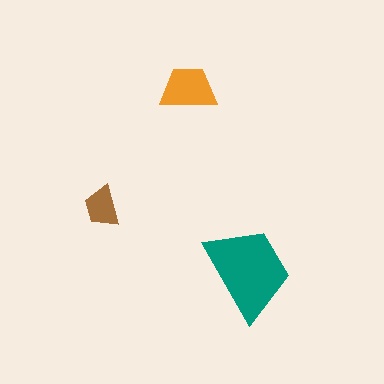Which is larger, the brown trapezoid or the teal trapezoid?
The teal one.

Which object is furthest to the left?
The brown trapezoid is leftmost.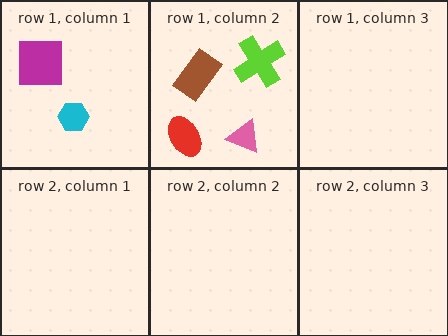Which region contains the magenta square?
The row 1, column 1 region.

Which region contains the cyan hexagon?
The row 1, column 1 region.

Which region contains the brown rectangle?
The row 1, column 2 region.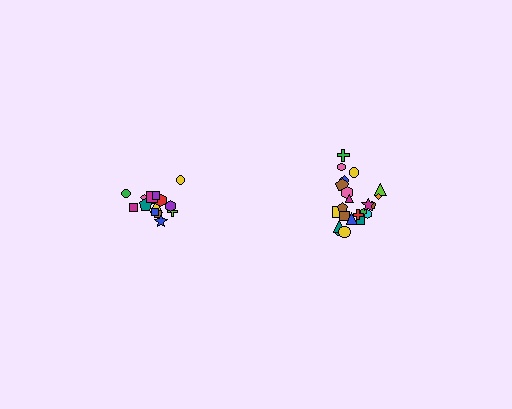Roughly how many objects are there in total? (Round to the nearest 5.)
Roughly 35 objects in total.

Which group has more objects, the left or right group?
The right group.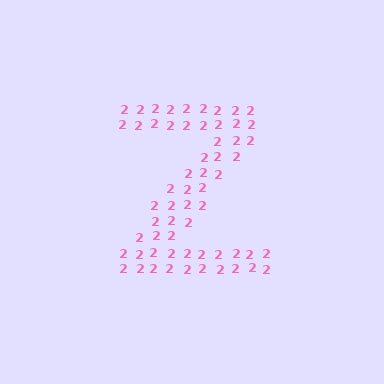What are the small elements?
The small elements are digit 2's.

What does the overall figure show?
The overall figure shows the letter Z.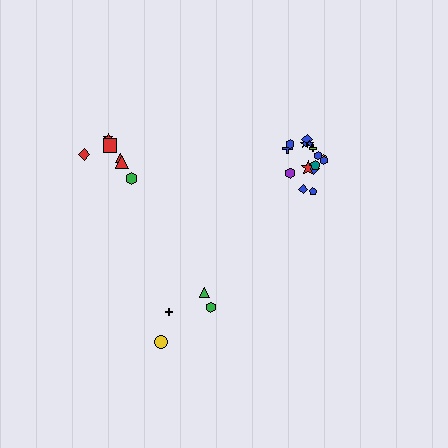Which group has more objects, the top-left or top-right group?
The top-right group.